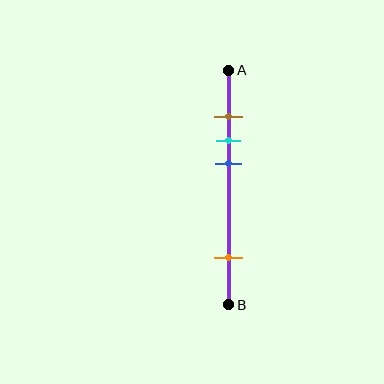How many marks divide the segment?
There are 4 marks dividing the segment.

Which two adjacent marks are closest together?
The brown and cyan marks are the closest adjacent pair.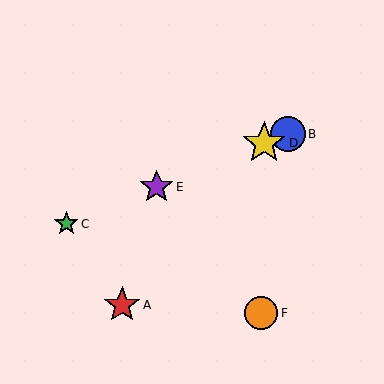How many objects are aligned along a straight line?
4 objects (B, C, D, E) are aligned along a straight line.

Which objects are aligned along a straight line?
Objects B, C, D, E are aligned along a straight line.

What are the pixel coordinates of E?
Object E is at (157, 187).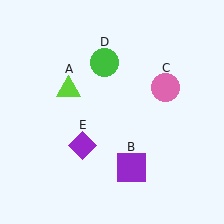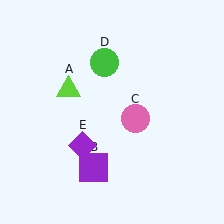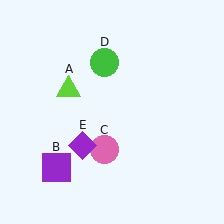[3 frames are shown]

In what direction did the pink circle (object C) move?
The pink circle (object C) moved down and to the left.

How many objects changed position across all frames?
2 objects changed position: purple square (object B), pink circle (object C).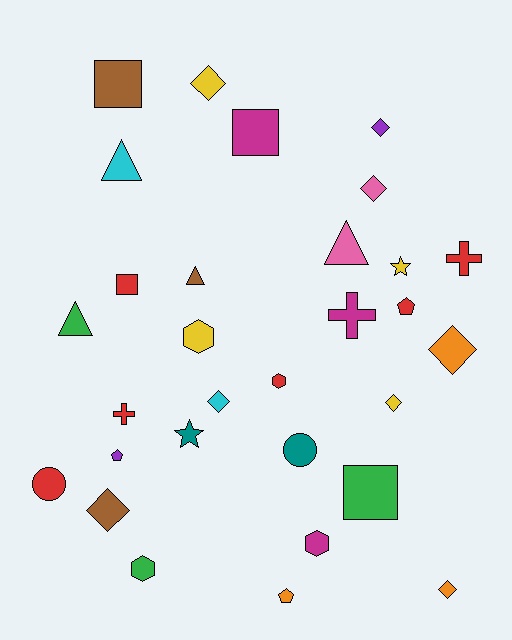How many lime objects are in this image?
There are no lime objects.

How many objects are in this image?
There are 30 objects.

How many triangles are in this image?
There are 4 triangles.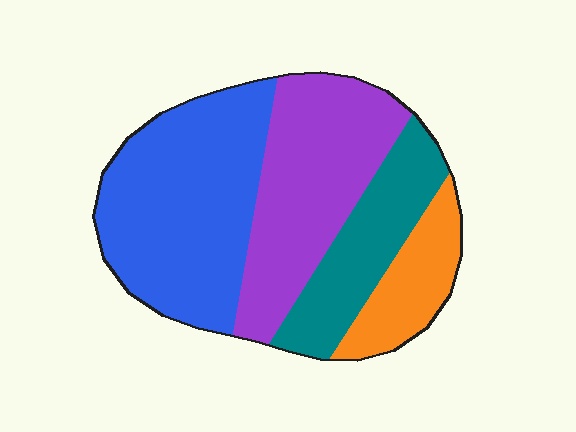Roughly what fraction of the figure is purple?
Purple covers about 30% of the figure.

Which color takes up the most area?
Blue, at roughly 40%.